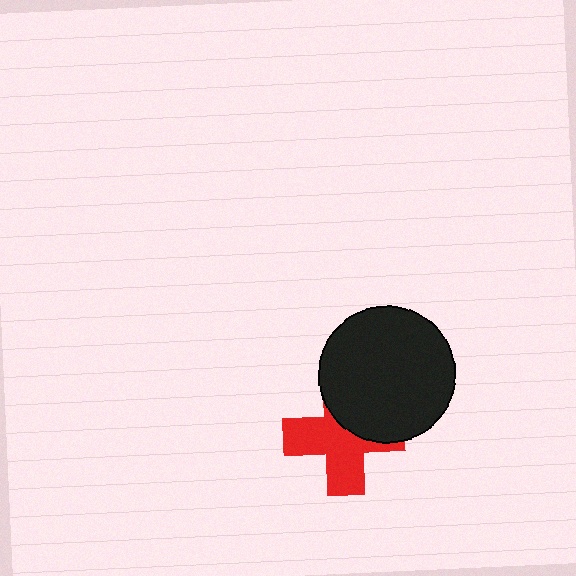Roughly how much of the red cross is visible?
About half of it is visible (roughly 59%).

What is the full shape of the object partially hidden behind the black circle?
The partially hidden object is a red cross.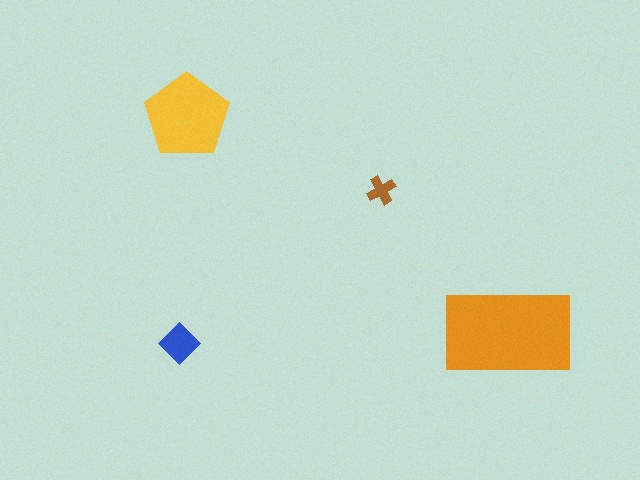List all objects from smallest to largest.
The brown cross, the blue diamond, the yellow pentagon, the orange rectangle.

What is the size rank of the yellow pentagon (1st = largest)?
2nd.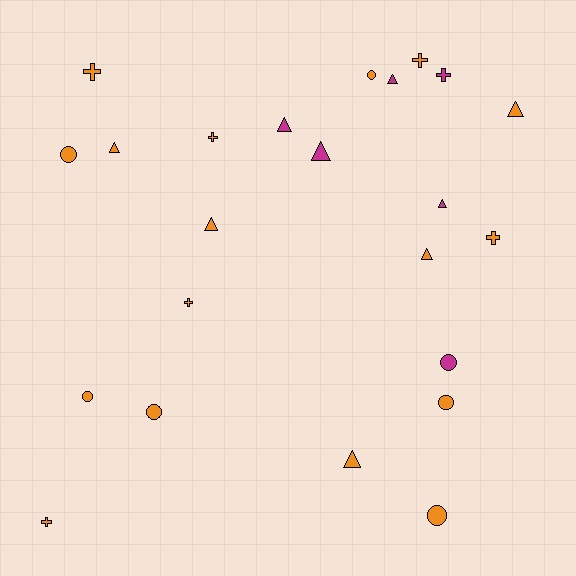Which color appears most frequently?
Orange, with 17 objects.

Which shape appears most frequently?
Triangle, with 9 objects.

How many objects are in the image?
There are 23 objects.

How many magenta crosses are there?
There is 1 magenta cross.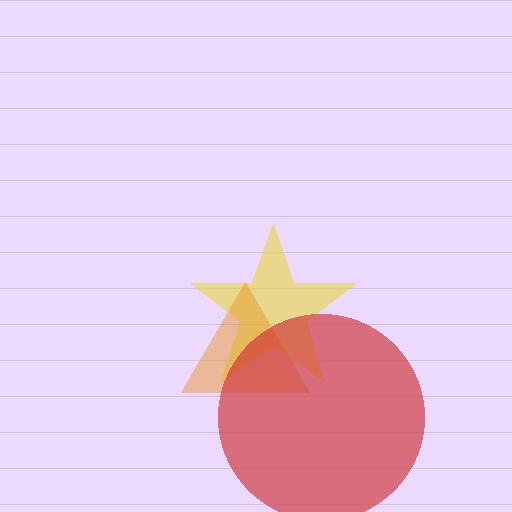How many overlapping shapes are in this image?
There are 3 overlapping shapes in the image.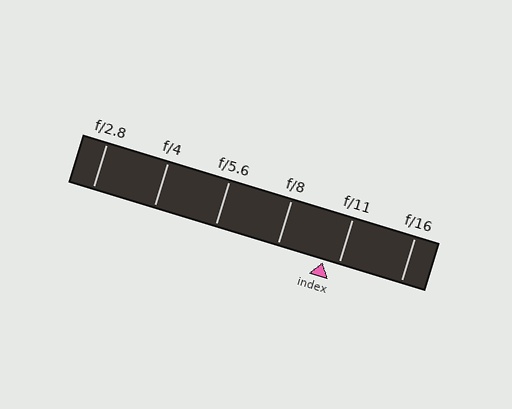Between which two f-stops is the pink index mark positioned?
The index mark is between f/8 and f/11.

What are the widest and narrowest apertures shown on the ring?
The widest aperture shown is f/2.8 and the narrowest is f/16.